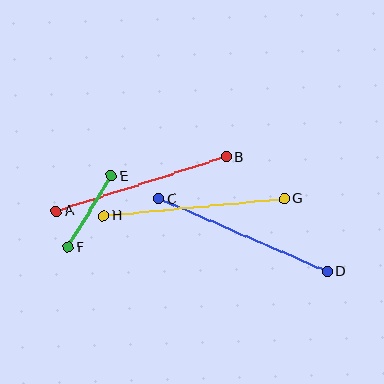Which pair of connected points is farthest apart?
Points C and D are farthest apart.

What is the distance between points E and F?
The distance is approximately 83 pixels.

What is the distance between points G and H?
The distance is approximately 182 pixels.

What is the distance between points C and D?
The distance is approximately 184 pixels.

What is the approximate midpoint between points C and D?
The midpoint is at approximately (243, 235) pixels.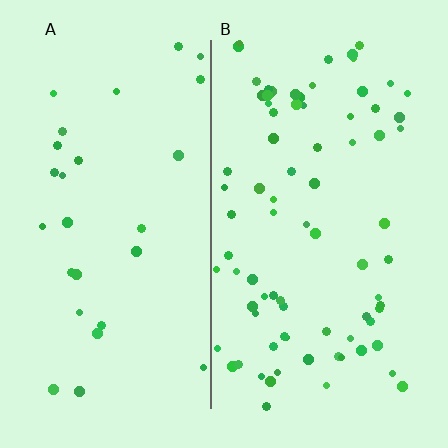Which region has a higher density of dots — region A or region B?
B (the right).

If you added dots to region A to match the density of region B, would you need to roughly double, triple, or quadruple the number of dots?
Approximately triple.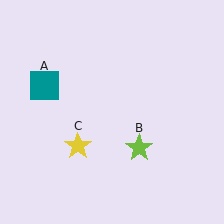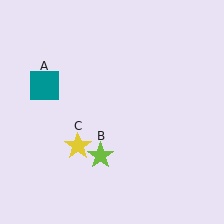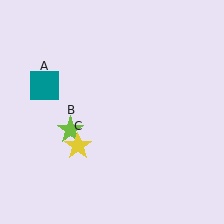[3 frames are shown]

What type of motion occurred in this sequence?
The lime star (object B) rotated clockwise around the center of the scene.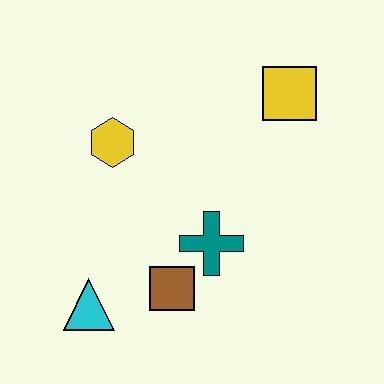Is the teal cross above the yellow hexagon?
No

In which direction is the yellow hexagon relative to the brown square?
The yellow hexagon is above the brown square.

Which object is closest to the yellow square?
The teal cross is closest to the yellow square.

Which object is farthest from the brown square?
The yellow square is farthest from the brown square.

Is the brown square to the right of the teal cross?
No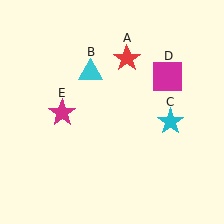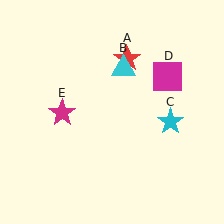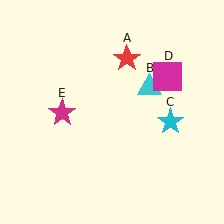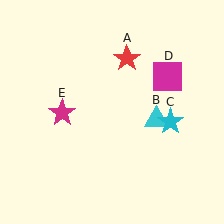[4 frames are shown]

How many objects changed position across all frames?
1 object changed position: cyan triangle (object B).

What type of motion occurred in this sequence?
The cyan triangle (object B) rotated clockwise around the center of the scene.